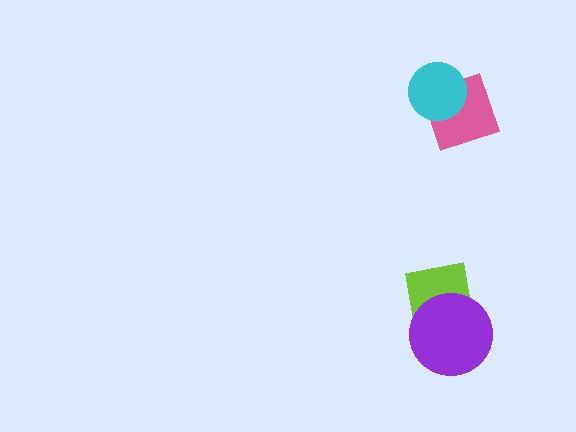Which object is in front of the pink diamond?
The cyan circle is in front of the pink diamond.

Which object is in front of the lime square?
The purple circle is in front of the lime square.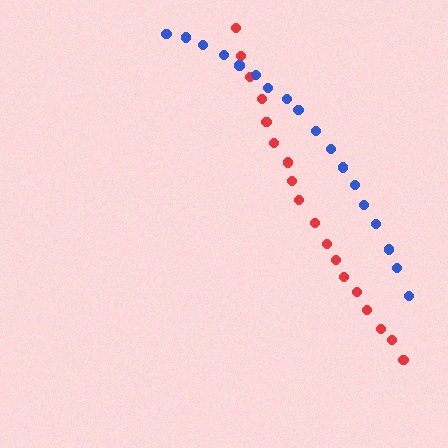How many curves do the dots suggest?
There are 2 distinct paths.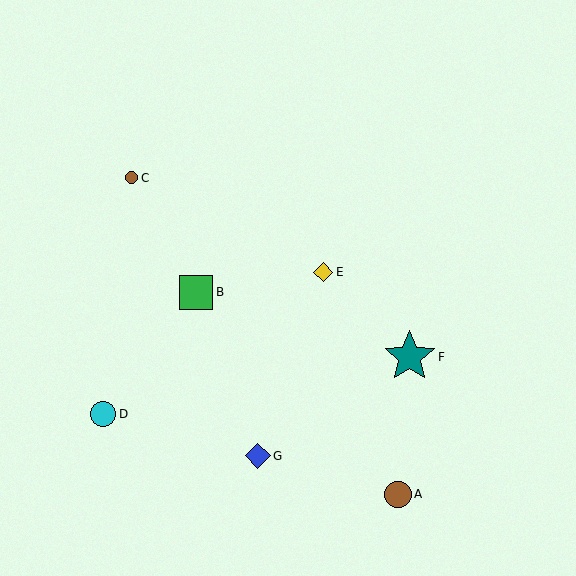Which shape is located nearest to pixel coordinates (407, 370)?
The teal star (labeled F) at (410, 357) is nearest to that location.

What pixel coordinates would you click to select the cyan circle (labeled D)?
Click at (103, 414) to select the cyan circle D.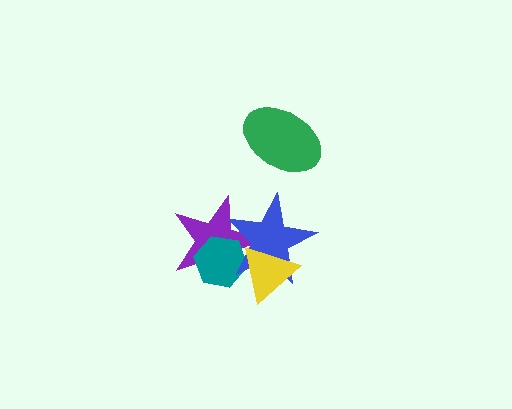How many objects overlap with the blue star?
3 objects overlap with the blue star.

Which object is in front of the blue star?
The yellow triangle is in front of the blue star.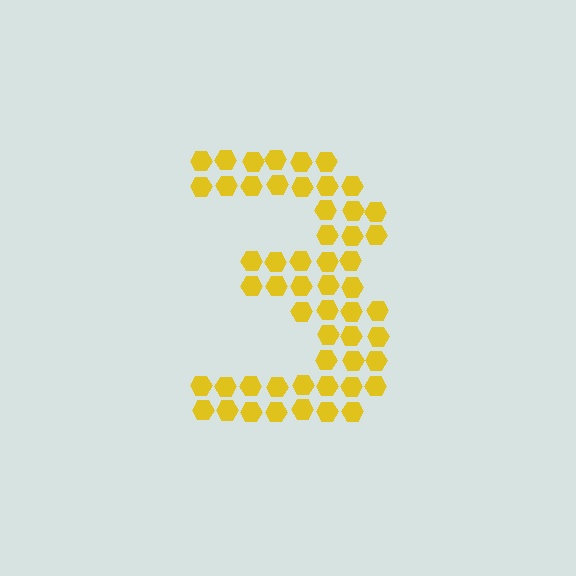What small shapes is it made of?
It is made of small hexagons.